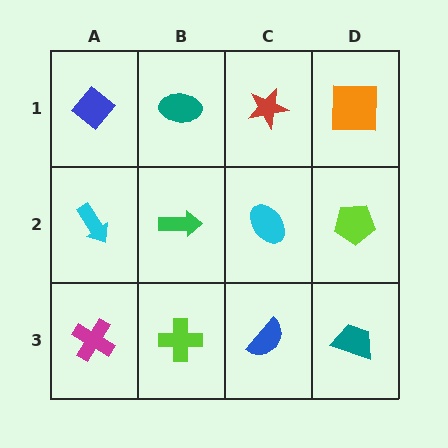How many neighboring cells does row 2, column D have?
3.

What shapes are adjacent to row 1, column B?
A green arrow (row 2, column B), a blue diamond (row 1, column A), a red star (row 1, column C).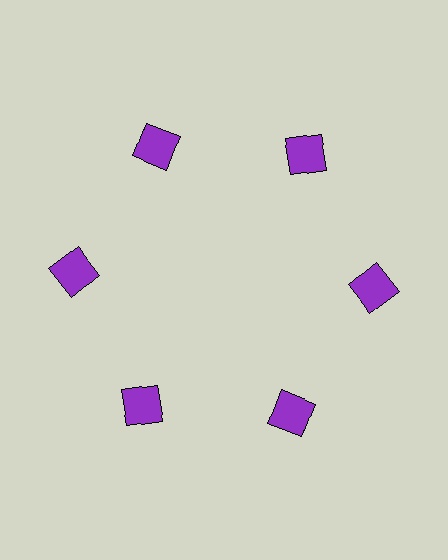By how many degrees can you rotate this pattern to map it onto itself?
The pattern maps onto itself every 60 degrees of rotation.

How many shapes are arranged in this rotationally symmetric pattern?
There are 6 shapes, arranged in 6 groups of 1.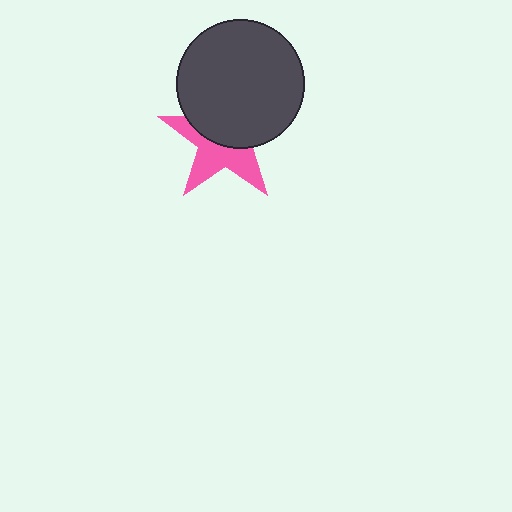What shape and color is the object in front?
The object in front is a dark gray circle.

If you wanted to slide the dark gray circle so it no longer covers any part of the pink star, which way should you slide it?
Slide it up — that is the most direct way to separate the two shapes.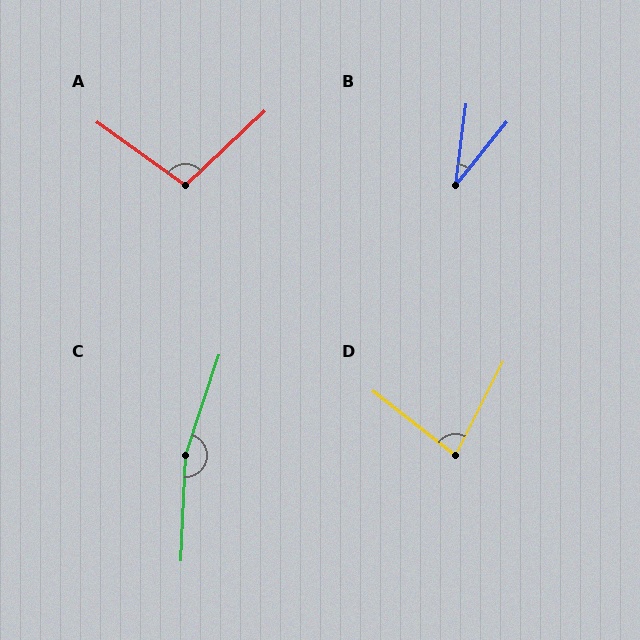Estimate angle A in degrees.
Approximately 101 degrees.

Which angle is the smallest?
B, at approximately 32 degrees.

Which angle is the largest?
C, at approximately 164 degrees.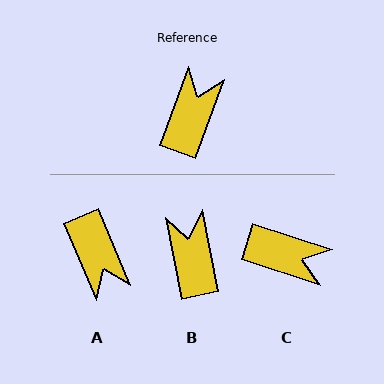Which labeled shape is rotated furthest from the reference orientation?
A, about 137 degrees away.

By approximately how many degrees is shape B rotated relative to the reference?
Approximately 32 degrees counter-clockwise.